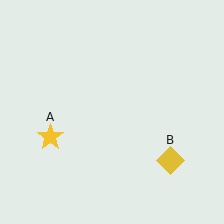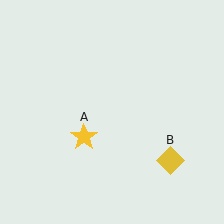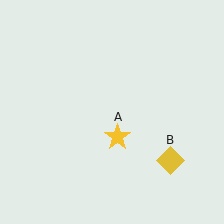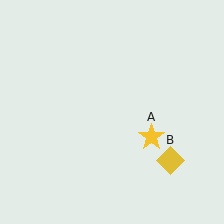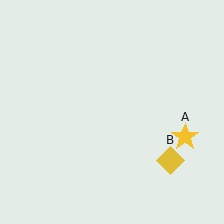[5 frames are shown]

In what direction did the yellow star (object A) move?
The yellow star (object A) moved right.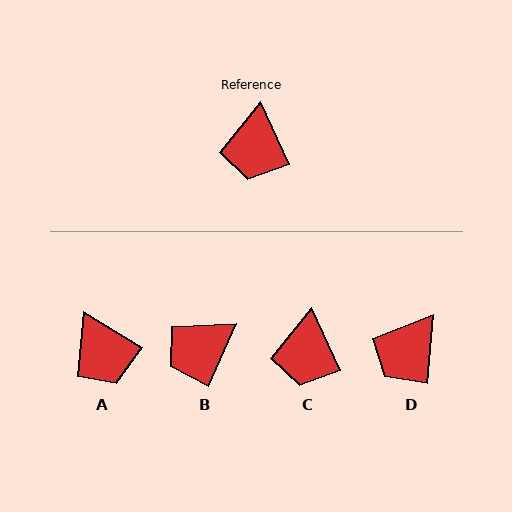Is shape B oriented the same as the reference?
No, it is off by about 49 degrees.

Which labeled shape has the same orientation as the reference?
C.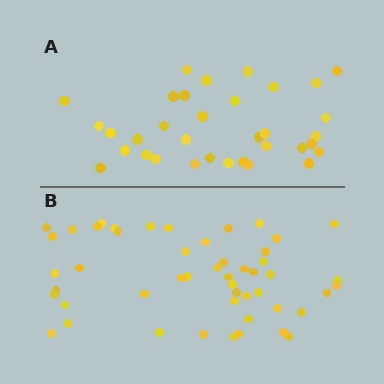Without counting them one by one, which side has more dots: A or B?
Region B (the bottom region) has more dots.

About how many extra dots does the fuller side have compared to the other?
Region B has approximately 15 more dots than region A.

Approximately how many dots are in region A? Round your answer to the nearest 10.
About 30 dots. (The exact count is 34, which rounds to 30.)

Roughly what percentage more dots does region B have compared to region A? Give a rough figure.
About 45% more.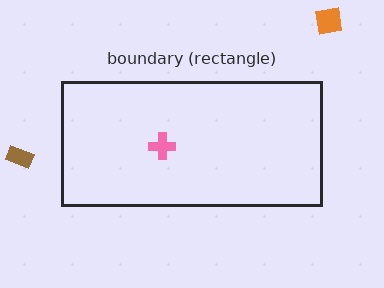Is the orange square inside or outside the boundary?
Outside.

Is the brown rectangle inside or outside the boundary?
Outside.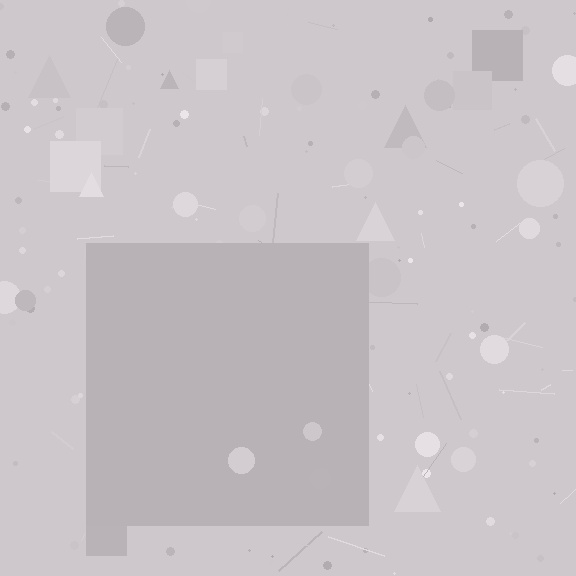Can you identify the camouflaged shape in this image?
The camouflaged shape is a square.